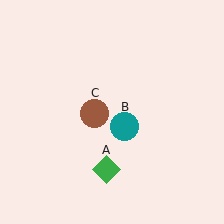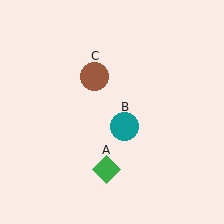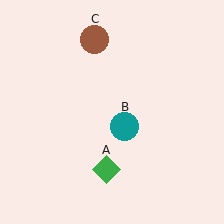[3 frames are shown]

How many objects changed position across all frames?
1 object changed position: brown circle (object C).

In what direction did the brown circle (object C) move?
The brown circle (object C) moved up.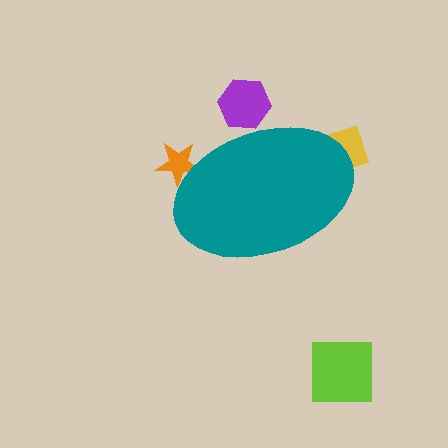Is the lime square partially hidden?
No, the lime square is fully visible.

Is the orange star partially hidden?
Yes, the orange star is partially hidden behind the teal ellipse.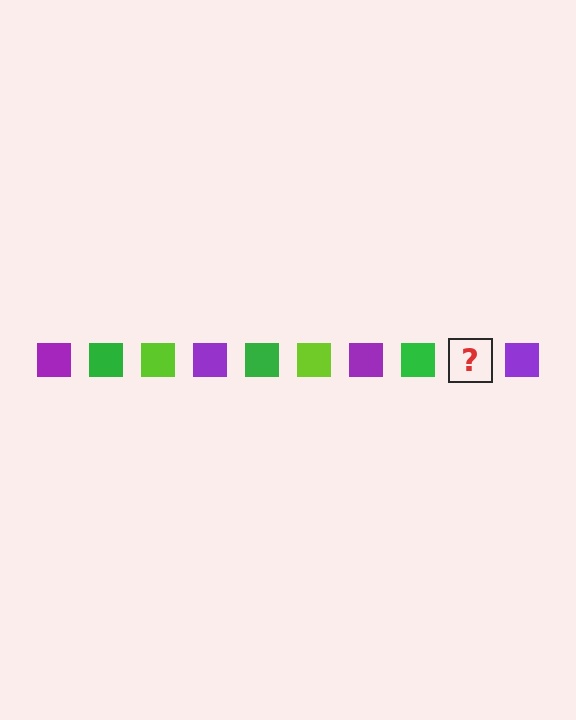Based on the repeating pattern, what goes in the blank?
The blank should be a lime square.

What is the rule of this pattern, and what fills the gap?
The rule is that the pattern cycles through purple, green, lime squares. The gap should be filled with a lime square.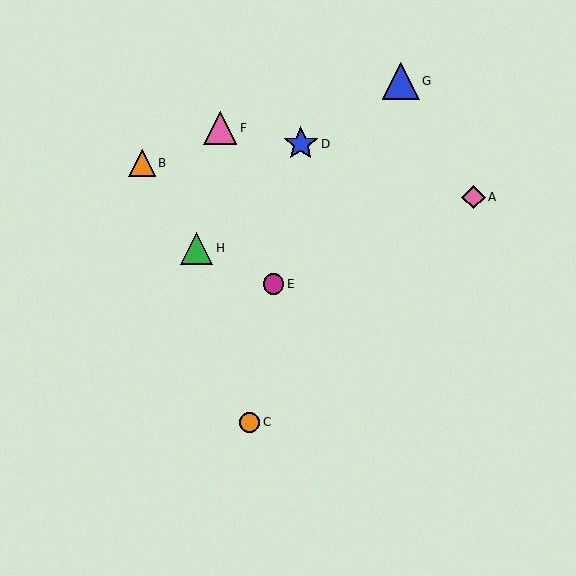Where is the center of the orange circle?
The center of the orange circle is at (250, 422).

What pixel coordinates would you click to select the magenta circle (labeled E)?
Click at (274, 284) to select the magenta circle E.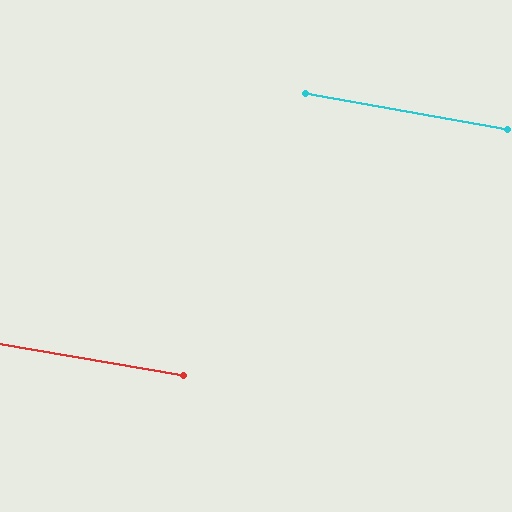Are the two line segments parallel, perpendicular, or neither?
Parallel — their directions differ by only 0.5°.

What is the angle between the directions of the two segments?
Approximately 0 degrees.